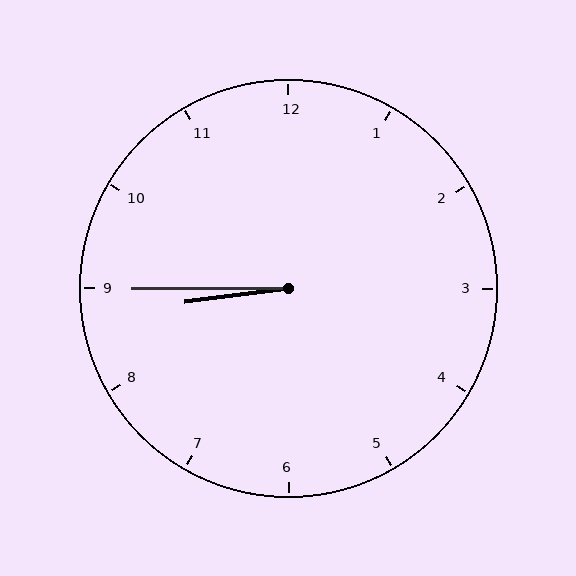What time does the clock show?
8:45.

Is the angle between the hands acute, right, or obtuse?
It is acute.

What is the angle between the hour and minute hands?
Approximately 8 degrees.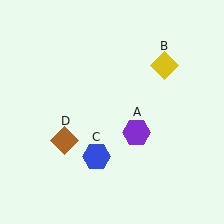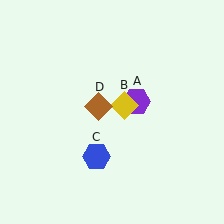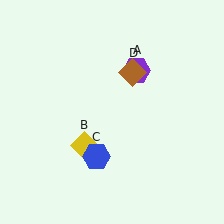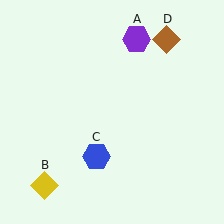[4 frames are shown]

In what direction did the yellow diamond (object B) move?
The yellow diamond (object B) moved down and to the left.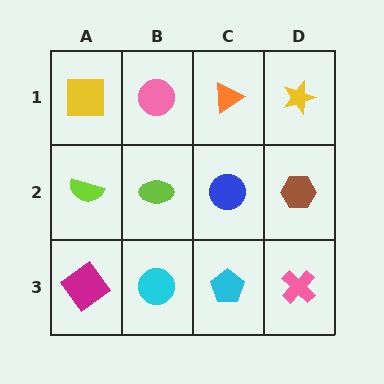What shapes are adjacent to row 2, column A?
A yellow square (row 1, column A), a magenta diamond (row 3, column A), a lime ellipse (row 2, column B).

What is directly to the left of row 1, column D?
An orange triangle.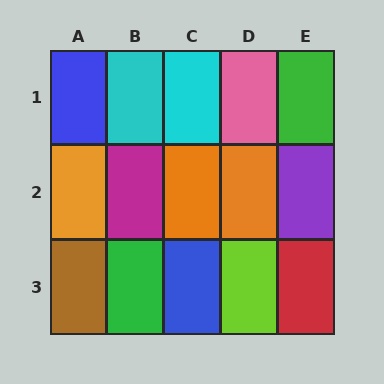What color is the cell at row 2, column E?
Purple.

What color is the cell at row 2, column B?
Magenta.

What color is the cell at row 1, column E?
Green.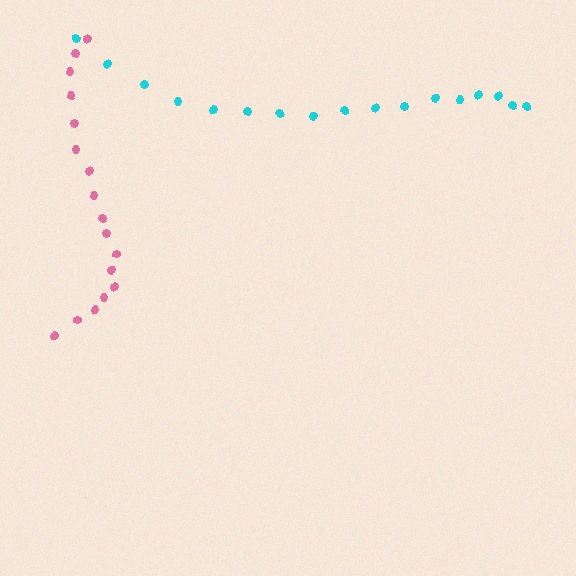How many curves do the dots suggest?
There are 2 distinct paths.